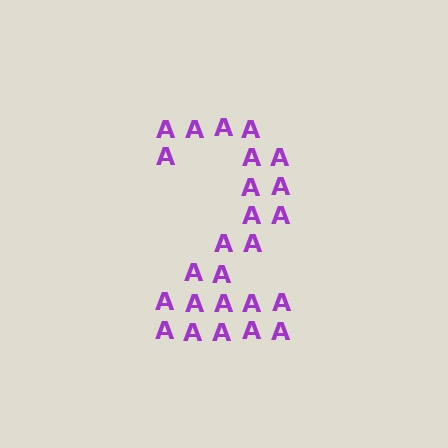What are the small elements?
The small elements are letter A's.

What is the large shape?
The large shape is the digit 2.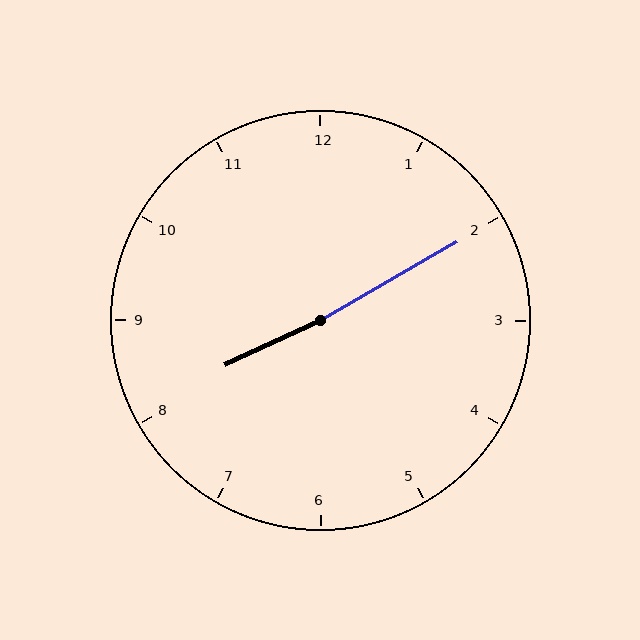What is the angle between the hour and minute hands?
Approximately 175 degrees.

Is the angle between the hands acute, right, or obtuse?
It is obtuse.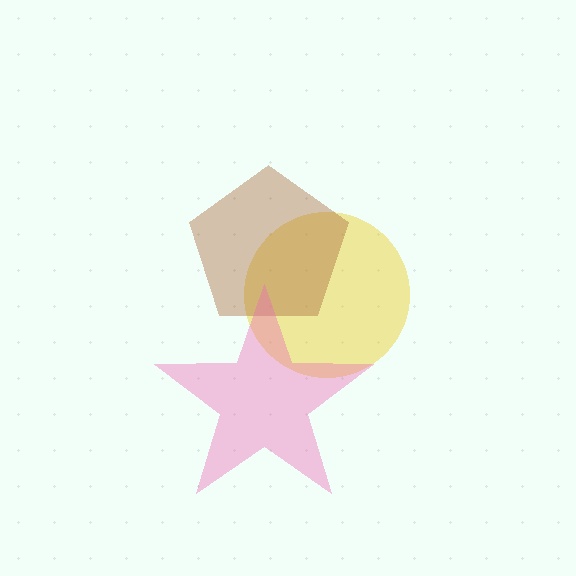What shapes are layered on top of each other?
The layered shapes are: a yellow circle, a brown pentagon, a pink star.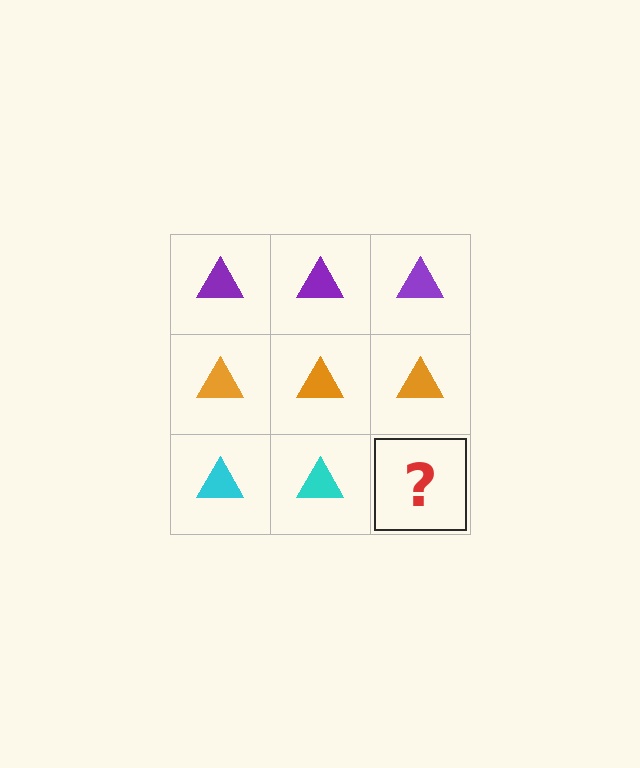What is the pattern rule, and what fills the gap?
The rule is that each row has a consistent color. The gap should be filled with a cyan triangle.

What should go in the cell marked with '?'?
The missing cell should contain a cyan triangle.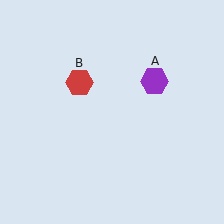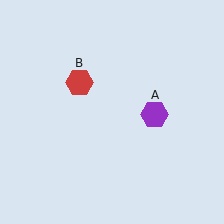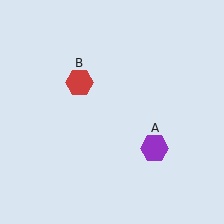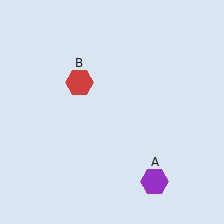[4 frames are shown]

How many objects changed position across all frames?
1 object changed position: purple hexagon (object A).